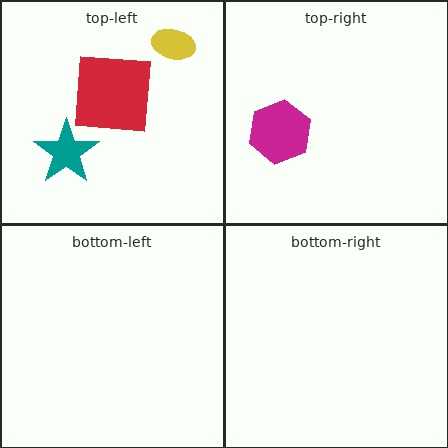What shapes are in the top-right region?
The magenta hexagon.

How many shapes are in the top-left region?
3.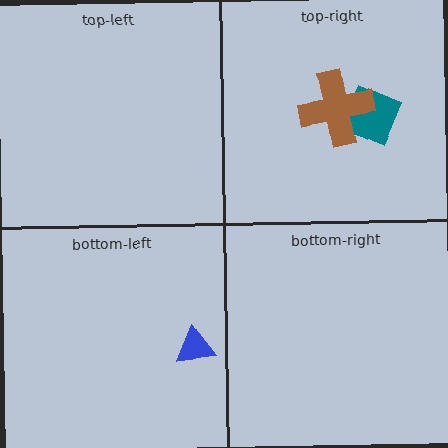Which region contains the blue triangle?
The bottom-left region.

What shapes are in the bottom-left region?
The blue triangle.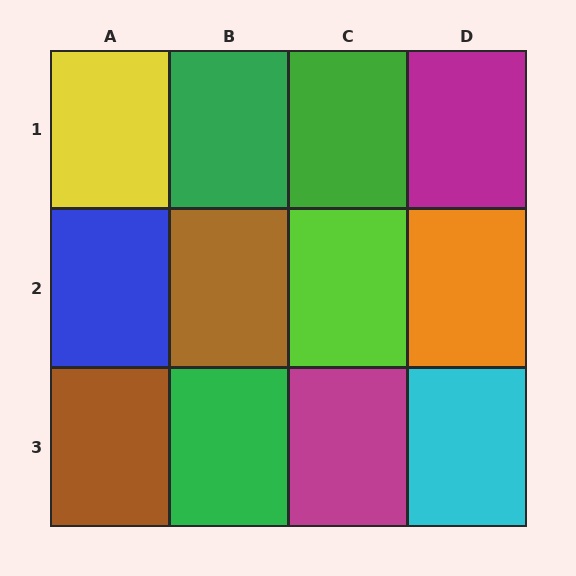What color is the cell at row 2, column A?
Blue.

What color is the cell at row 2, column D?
Orange.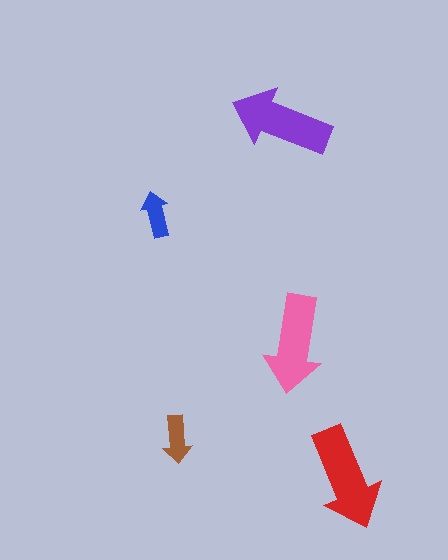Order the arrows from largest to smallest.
the red one, the purple one, the pink one, the brown one, the blue one.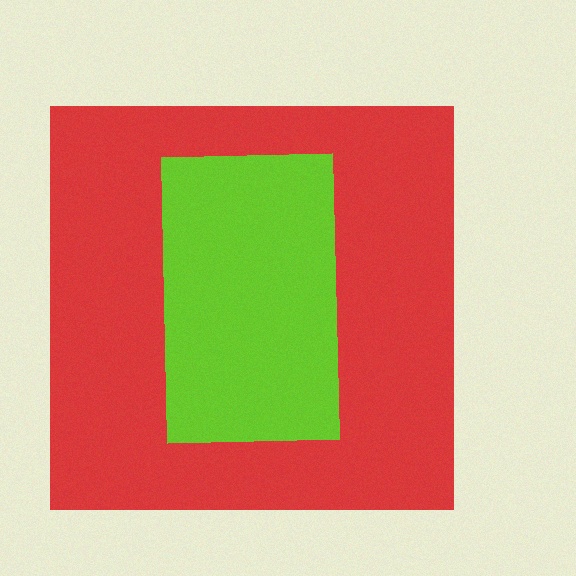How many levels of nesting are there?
2.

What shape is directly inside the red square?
The lime rectangle.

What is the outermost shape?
The red square.